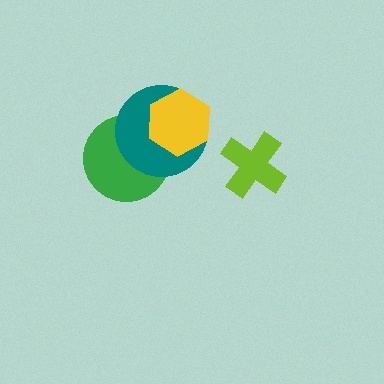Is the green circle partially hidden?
Yes, it is partially covered by another shape.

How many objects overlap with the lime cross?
0 objects overlap with the lime cross.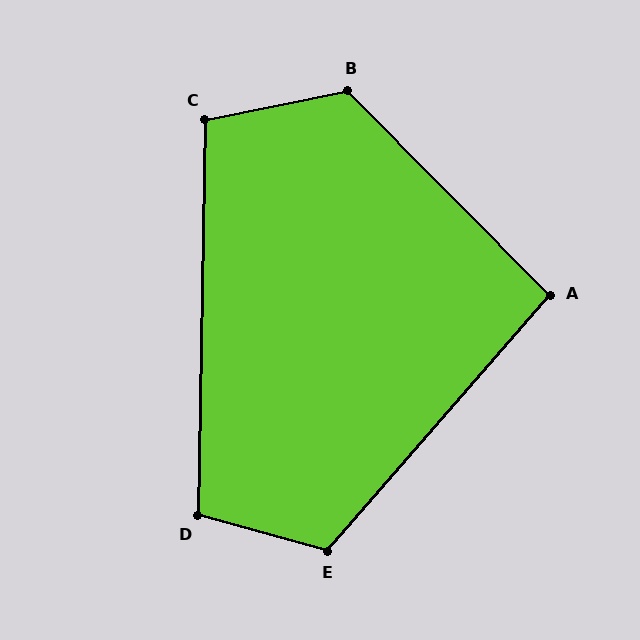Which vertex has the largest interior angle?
B, at approximately 123 degrees.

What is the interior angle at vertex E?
Approximately 116 degrees (obtuse).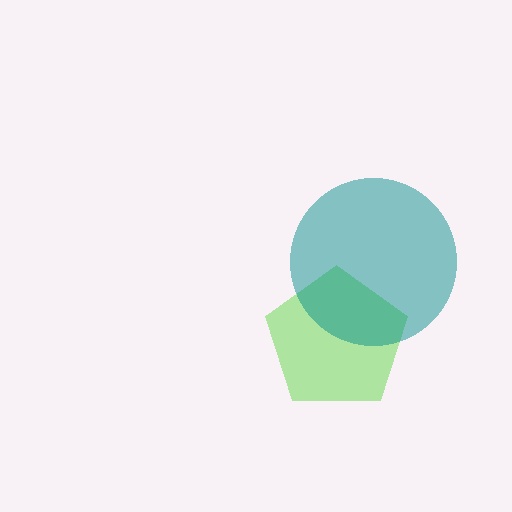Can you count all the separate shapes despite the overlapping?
Yes, there are 2 separate shapes.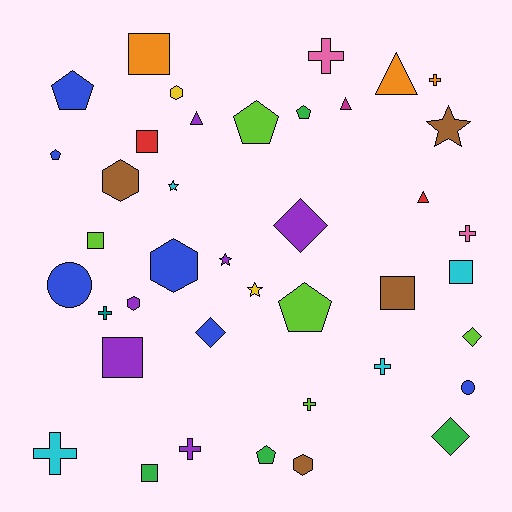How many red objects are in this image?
There are 2 red objects.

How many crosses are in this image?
There are 8 crosses.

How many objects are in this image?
There are 40 objects.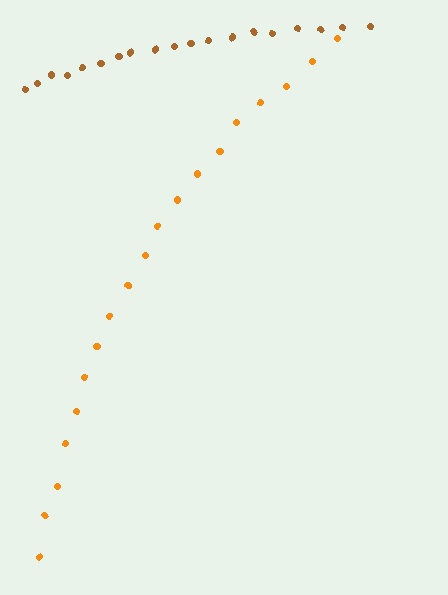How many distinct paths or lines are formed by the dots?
There are 2 distinct paths.